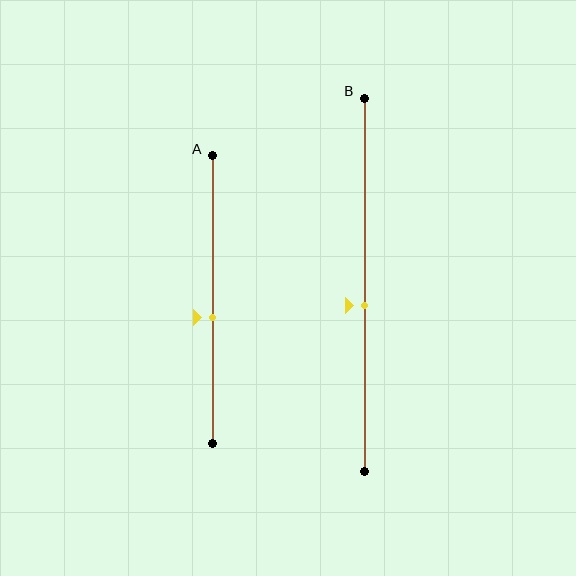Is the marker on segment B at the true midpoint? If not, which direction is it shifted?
No, the marker on segment B is shifted downward by about 6% of the segment length.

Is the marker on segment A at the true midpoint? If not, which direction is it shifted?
No, the marker on segment A is shifted downward by about 6% of the segment length.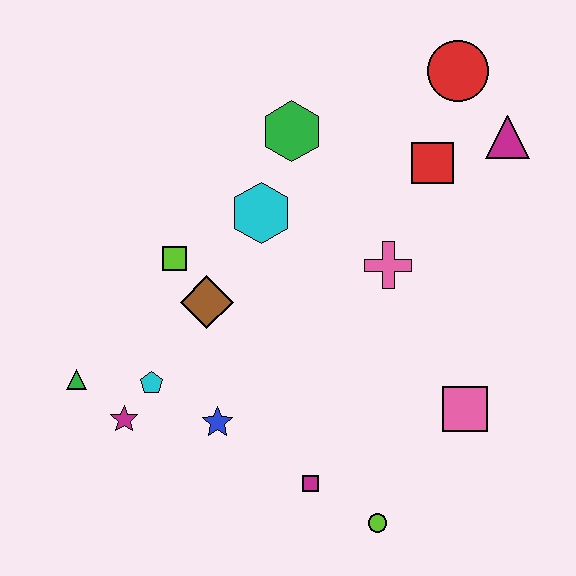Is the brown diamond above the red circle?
No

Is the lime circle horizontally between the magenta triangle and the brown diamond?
Yes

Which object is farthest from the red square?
The green triangle is farthest from the red square.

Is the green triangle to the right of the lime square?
No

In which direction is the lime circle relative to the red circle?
The lime circle is below the red circle.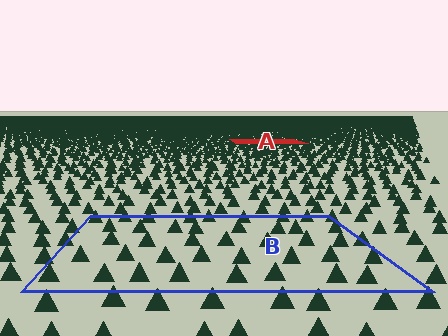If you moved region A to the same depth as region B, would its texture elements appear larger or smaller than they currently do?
They would appear larger. At a closer depth, the same texture elements are projected at a bigger on-screen size.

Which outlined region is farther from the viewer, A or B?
Region A is farther from the viewer — the texture elements inside it appear smaller and more densely packed.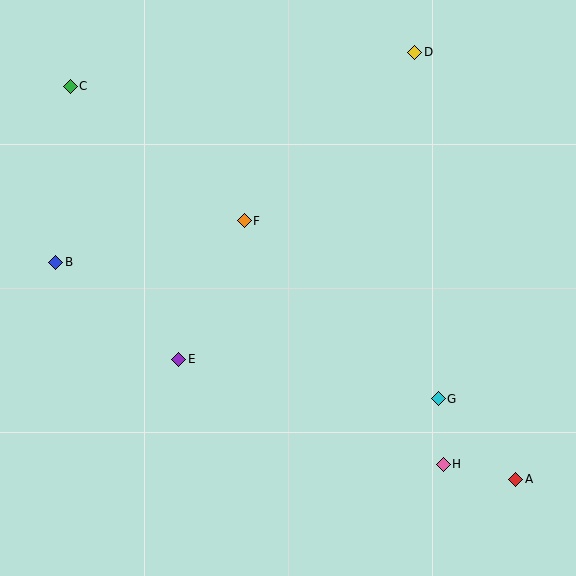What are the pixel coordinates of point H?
Point H is at (443, 464).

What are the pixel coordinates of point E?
Point E is at (179, 359).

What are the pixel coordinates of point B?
Point B is at (56, 262).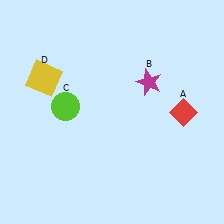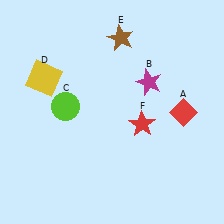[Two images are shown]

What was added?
A brown star (E), a red star (F) were added in Image 2.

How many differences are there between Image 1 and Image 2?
There are 2 differences between the two images.